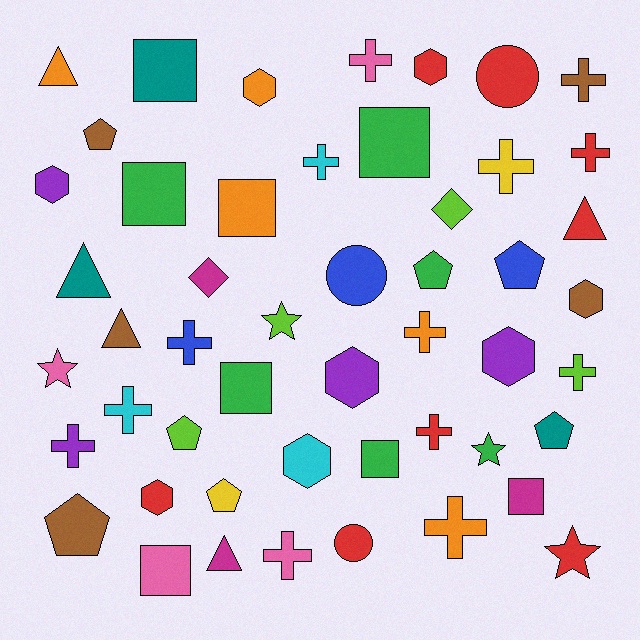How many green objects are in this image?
There are 6 green objects.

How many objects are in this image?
There are 50 objects.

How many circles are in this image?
There are 3 circles.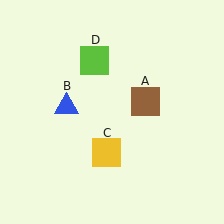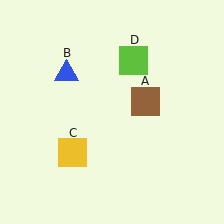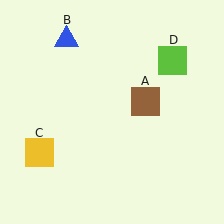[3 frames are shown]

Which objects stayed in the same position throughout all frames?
Brown square (object A) remained stationary.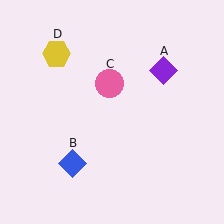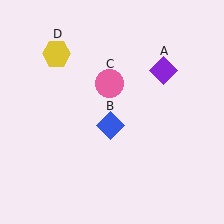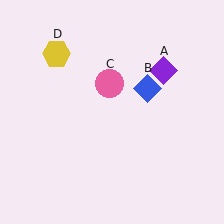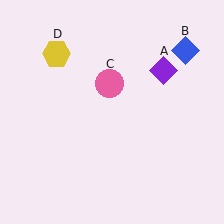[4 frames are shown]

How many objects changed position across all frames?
1 object changed position: blue diamond (object B).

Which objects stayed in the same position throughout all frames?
Purple diamond (object A) and pink circle (object C) and yellow hexagon (object D) remained stationary.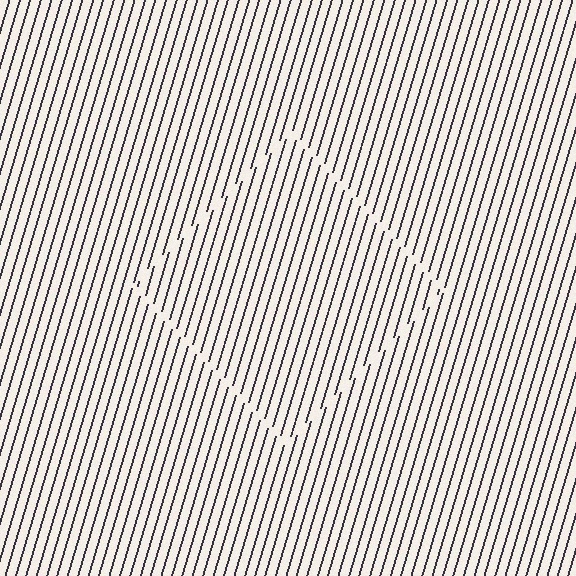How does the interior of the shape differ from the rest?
The interior of the shape contains the same grating, shifted by half a period — the contour is defined by the phase discontinuity where line-ends from the inner and outer gratings abut.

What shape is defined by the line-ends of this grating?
An illusory square. The interior of the shape contains the same grating, shifted by half a period — the contour is defined by the phase discontinuity where line-ends from the inner and outer gratings abut.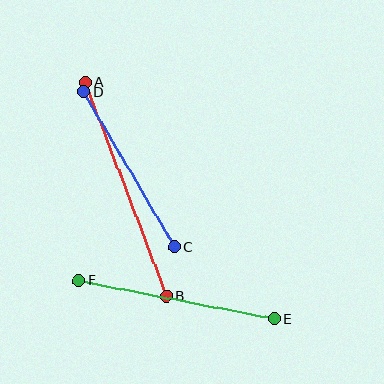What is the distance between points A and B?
The distance is approximately 229 pixels.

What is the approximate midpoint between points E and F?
The midpoint is at approximately (176, 300) pixels.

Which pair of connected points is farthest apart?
Points A and B are farthest apart.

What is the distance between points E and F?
The distance is approximately 199 pixels.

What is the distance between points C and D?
The distance is approximately 180 pixels.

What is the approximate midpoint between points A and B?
The midpoint is at approximately (126, 190) pixels.